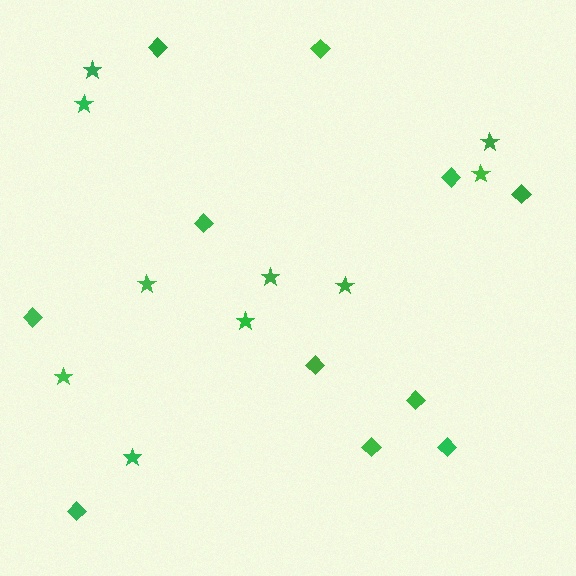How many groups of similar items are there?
There are 2 groups: one group of diamonds (11) and one group of stars (10).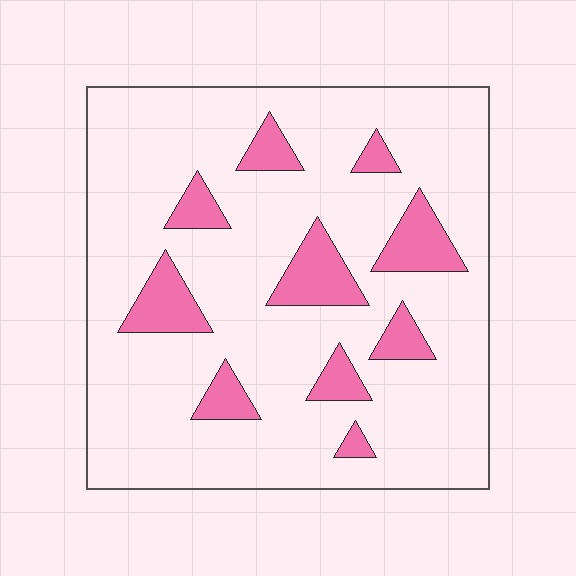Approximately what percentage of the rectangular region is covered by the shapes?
Approximately 15%.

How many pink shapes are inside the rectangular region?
10.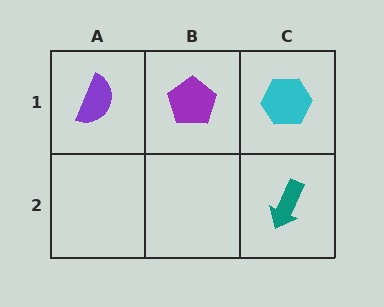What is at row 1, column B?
A purple pentagon.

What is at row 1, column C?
A cyan hexagon.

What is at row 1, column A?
A purple semicircle.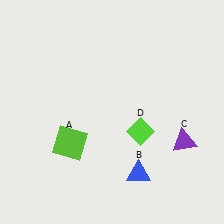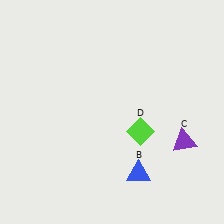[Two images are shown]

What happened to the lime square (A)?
The lime square (A) was removed in Image 2. It was in the bottom-left area of Image 1.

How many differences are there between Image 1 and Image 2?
There is 1 difference between the two images.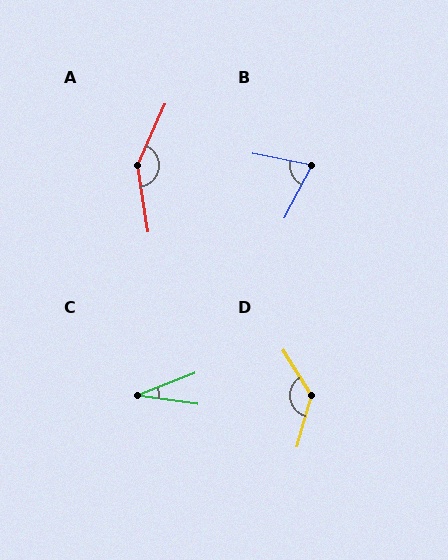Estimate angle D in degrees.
Approximately 132 degrees.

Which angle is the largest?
A, at approximately 147 degrees.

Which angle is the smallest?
C, at approximately 29 degrees.